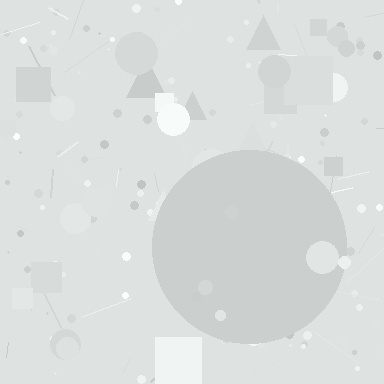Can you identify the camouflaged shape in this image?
The camouflaged shape is a circle.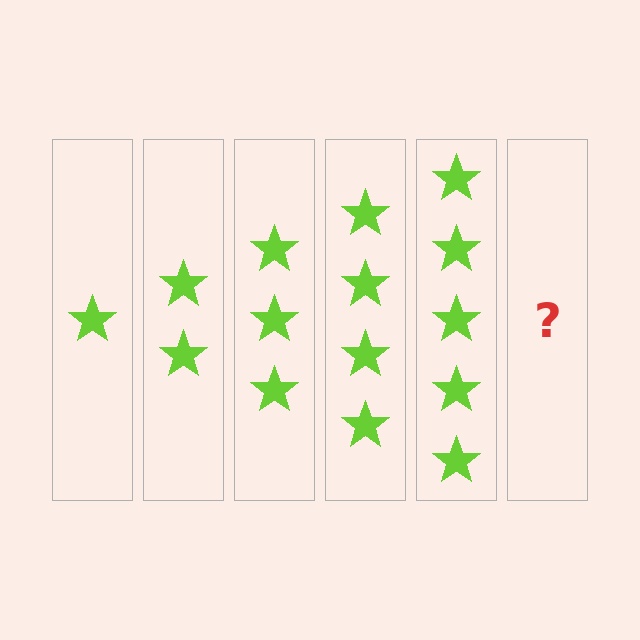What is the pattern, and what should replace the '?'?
The pattern is that each step adds one more star. The '?' should be 6 stars.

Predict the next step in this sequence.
The next step is 6 stars.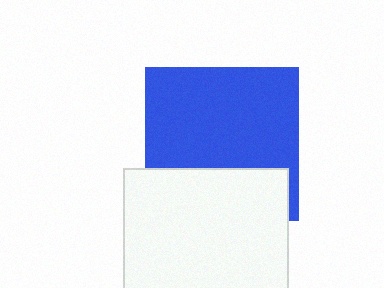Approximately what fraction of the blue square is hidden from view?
Roughly 33% of the blue square is hidden behind the white square.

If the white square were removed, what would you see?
You would see the complete blue square.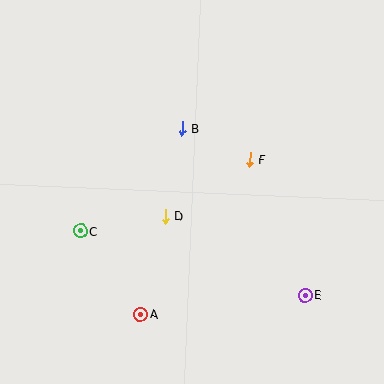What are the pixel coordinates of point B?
Point B is at (182, 128).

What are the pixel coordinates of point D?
Point D is at (165, 216).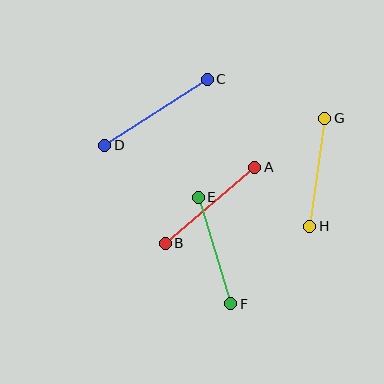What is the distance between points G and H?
The distance is approximately 109 pixels.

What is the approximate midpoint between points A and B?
The midpoint is at approximately (210, 205) pixels.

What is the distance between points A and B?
The distance is approximately 117 pixels.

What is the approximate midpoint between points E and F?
The midpoint is at approximately (215, 251) pixels.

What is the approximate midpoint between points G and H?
The midpoint is at approximately (317, 172) pixels.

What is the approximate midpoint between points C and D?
The midpoint is at approximately (156, 112) pixels.